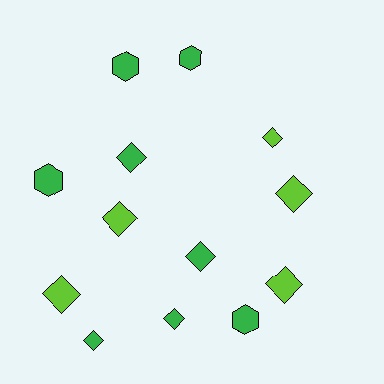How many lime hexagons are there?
There are no lime hexagons.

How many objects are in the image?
There are 13 objects.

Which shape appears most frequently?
Diamond, with 9 objects.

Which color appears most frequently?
Green, with 8 objects.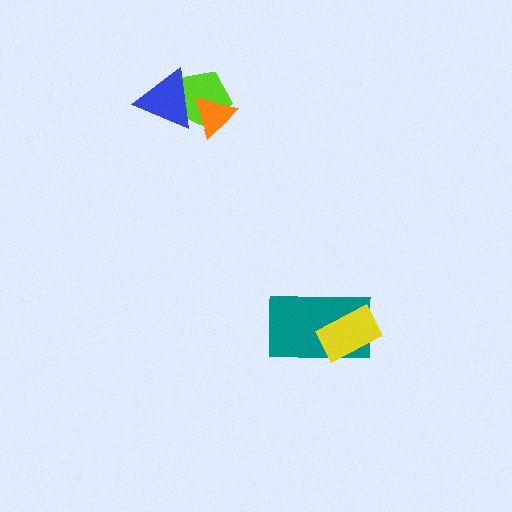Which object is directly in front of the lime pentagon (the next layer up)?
The orange triangle is directly in front of the lime pentagon.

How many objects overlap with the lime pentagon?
2 objects overlap with the lime pentagon.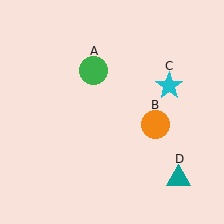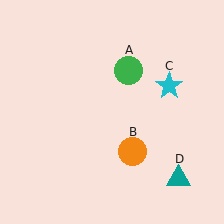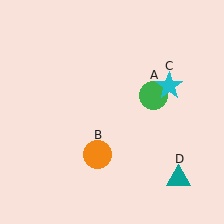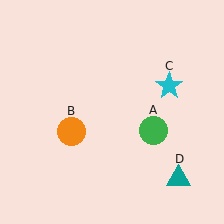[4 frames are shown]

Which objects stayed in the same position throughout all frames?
Cyan star (object C) and teal triangle (object D) remained stationary.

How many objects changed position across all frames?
2 objects changed position: green circle (object A), orange circle (object B).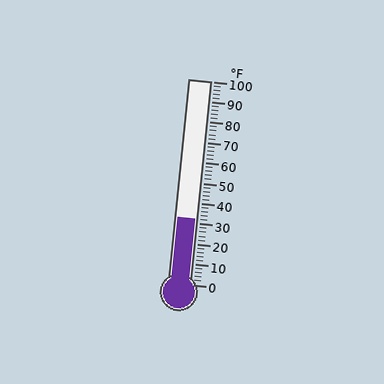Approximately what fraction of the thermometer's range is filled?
The thermometer is filled to approximately 30% of its range.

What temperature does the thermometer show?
The thermometer shows approximately 32°F.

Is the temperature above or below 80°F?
The temperature is below 80°F.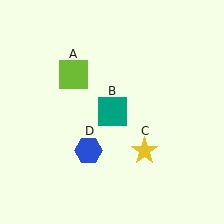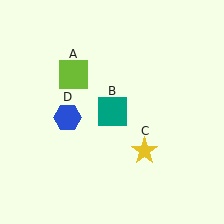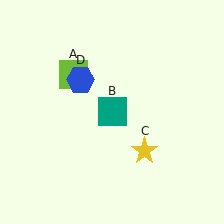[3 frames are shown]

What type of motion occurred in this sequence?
The blue hexagon (object D) rotated clockwise around the center of the scene.